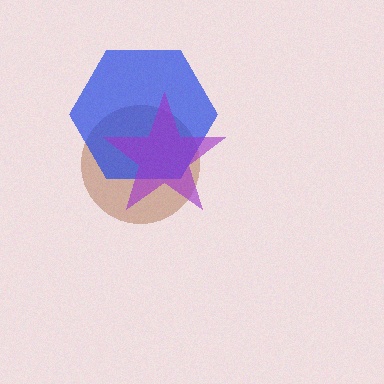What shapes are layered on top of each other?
The layered shapes are: a brown circle, a blue hexagon, a purple star.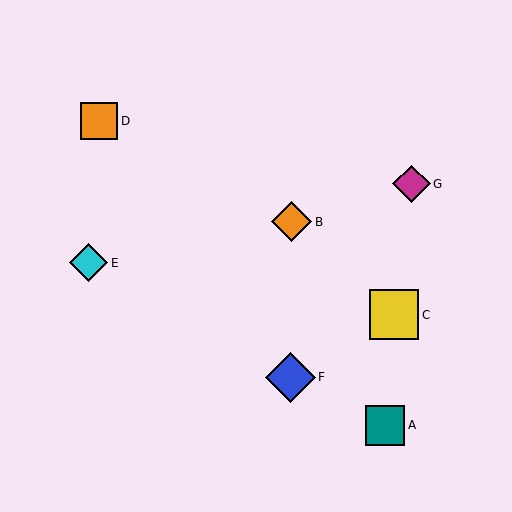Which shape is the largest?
The blue diamond (labeled F) is the largest.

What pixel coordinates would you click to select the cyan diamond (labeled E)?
Click at (89, 263) to select the cyan diamond E.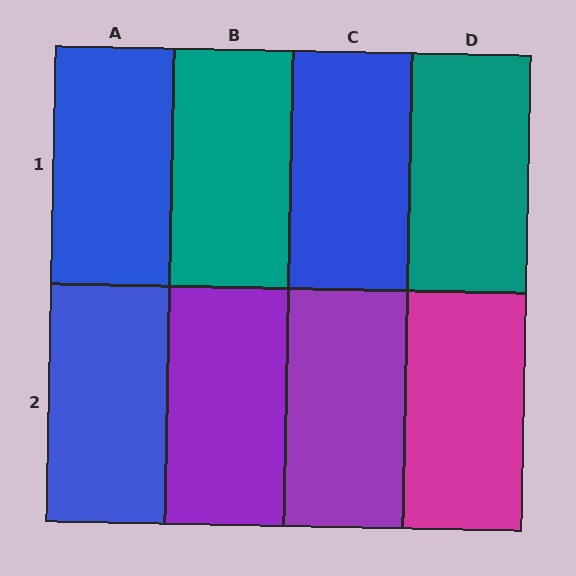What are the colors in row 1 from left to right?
Blue, teal, blue, teal.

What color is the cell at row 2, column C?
Purple.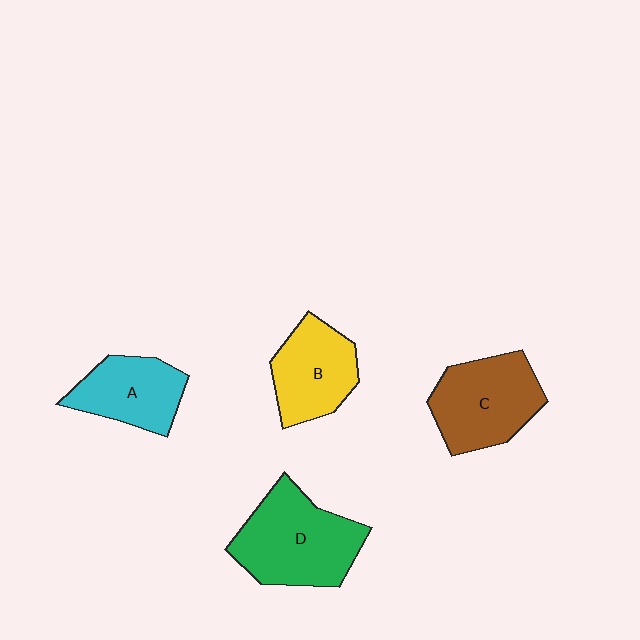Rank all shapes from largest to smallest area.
From largest to smallest: D (green), C (brown), B (yellow), A (cyan).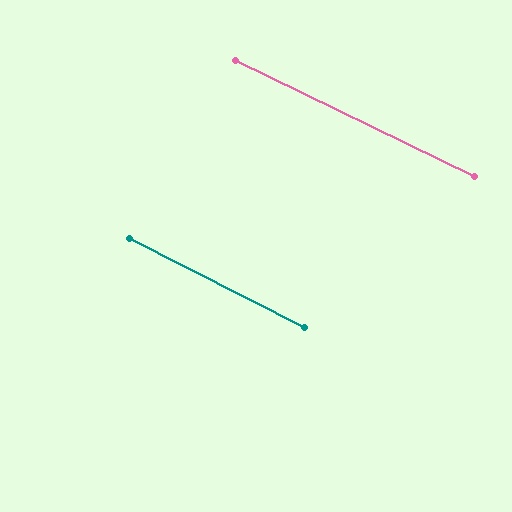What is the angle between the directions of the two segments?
Approximately 1 degree.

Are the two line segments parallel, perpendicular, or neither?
Parallel — their directions differ by only 0.9°.